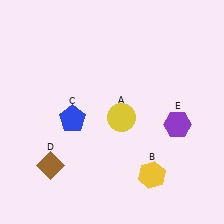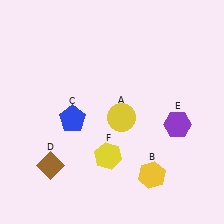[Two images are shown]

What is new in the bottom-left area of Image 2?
A yellow hexagon (F) was added in the bottom-left area of Image 2.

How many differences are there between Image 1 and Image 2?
There is 1 difference between the two images.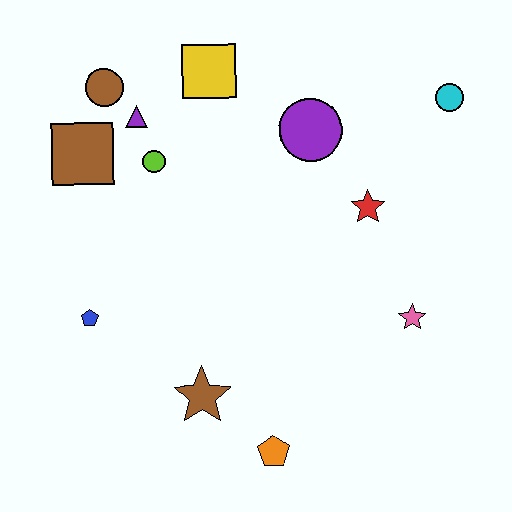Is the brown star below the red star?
Yes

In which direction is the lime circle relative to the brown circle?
The lime circle is below the brown circle.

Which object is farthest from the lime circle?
The orange pentagon is farthest from the lime circle.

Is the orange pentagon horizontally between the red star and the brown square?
Yes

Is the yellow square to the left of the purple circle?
Yes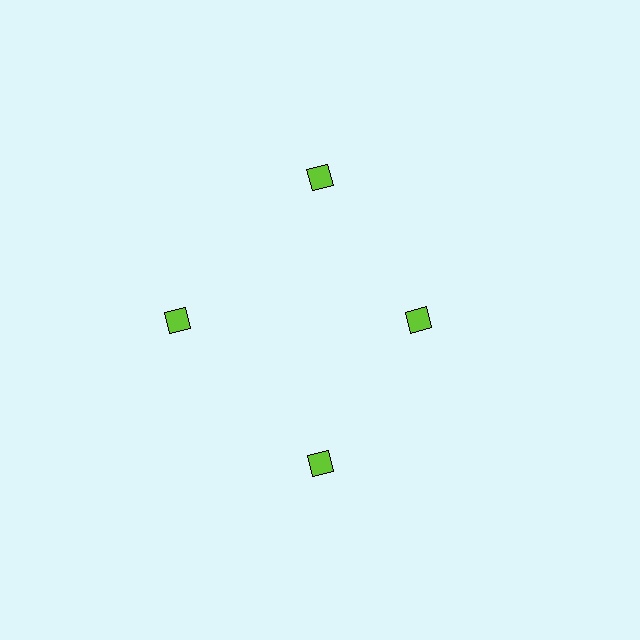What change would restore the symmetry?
The symmetry would be restored by moving it outward, back onto the ring so that all 4 diamonds sit at equal angles and equal distance from the center.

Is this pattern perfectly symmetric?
No. The 4 lime diamonds are arranged in a ring, but one element near the 3 o'clock position is pulled inward toward the center, breaking the 4-fold rotational symmetry.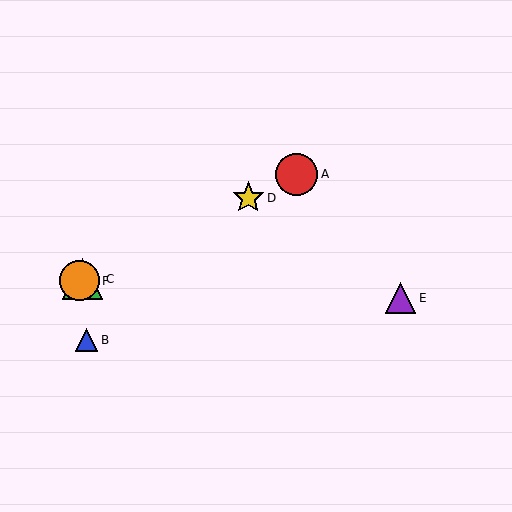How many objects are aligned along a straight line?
4 objects (A, C, D, F) are aligned along a straight line.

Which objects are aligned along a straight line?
Objects A, C, D, F are aligned along a straight line.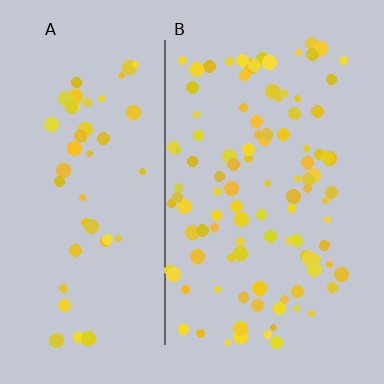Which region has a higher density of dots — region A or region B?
B (the right).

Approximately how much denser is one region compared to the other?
Approximately 2.2× — region B over region A.